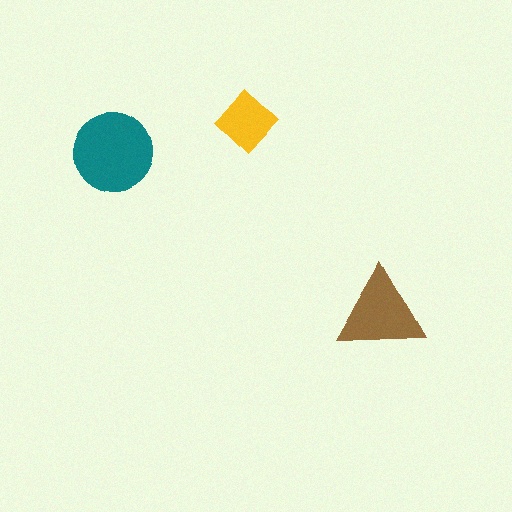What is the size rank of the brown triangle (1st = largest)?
2nd.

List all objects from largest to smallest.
The teal circle, the brown triangle, the yellow diamond.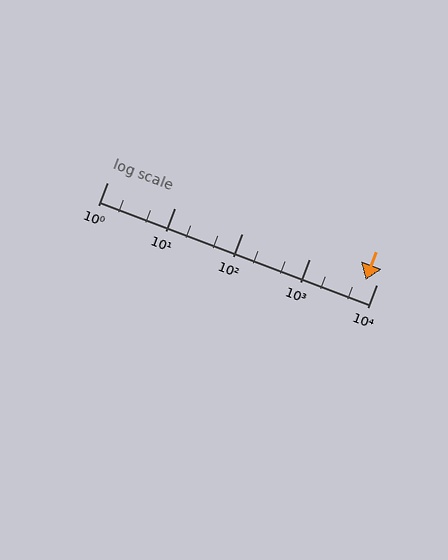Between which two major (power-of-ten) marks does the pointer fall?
The pointer is between 1000 and 10000.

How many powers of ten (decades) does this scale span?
The scale spans 4 decades, from 1 to 10000.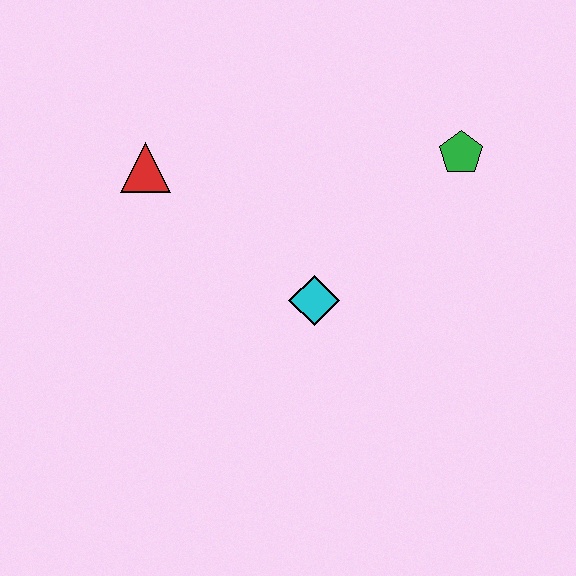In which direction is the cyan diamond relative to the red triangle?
The cyan diamond is to the right of the red triangle.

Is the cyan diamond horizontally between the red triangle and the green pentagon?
Yes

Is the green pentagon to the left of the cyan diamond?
No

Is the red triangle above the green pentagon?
No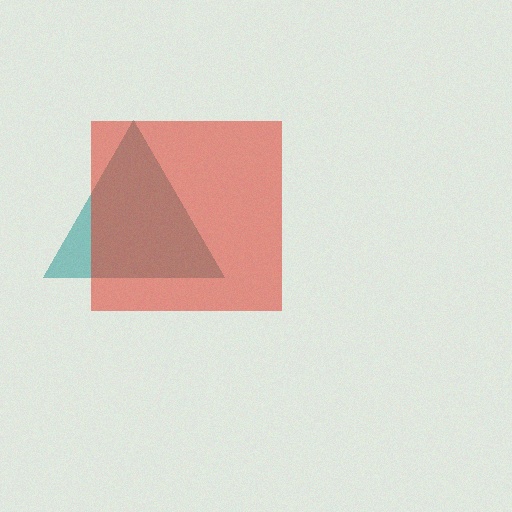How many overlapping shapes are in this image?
There are 2 overlapping shapes in the image.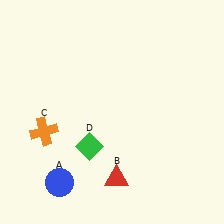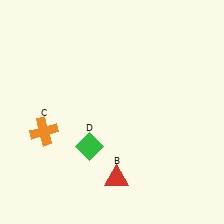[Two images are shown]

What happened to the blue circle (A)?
The blue circle (A) was removed in Image 2. It was in the bottom-left area of Image 1.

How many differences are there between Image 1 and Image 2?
There is 1 difference between the two images.